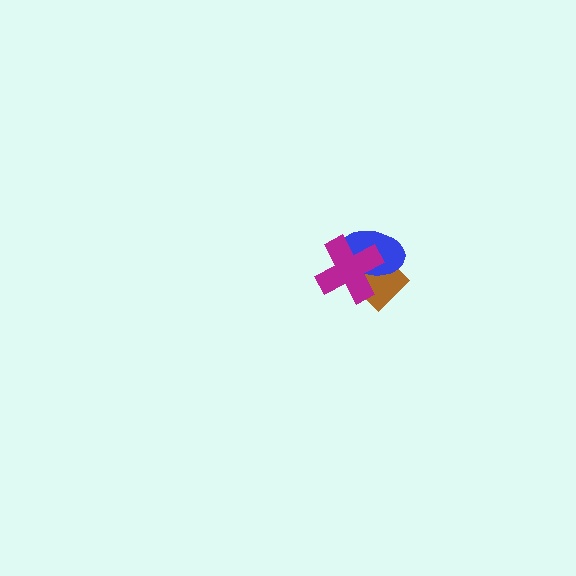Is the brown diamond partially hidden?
Yes, it is partially covered by another shape.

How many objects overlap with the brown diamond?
2 objects overlap with the brown diamond.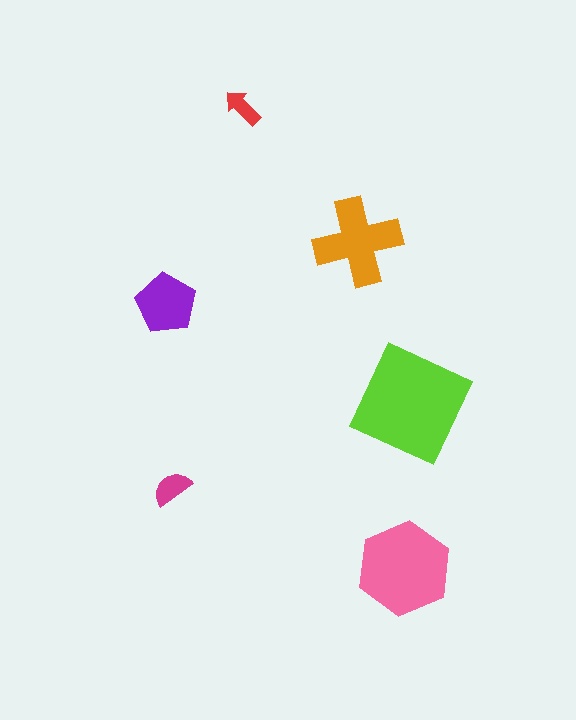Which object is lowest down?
The pink hexagon is bottommost.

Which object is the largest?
The lime square.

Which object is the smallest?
The red arrow.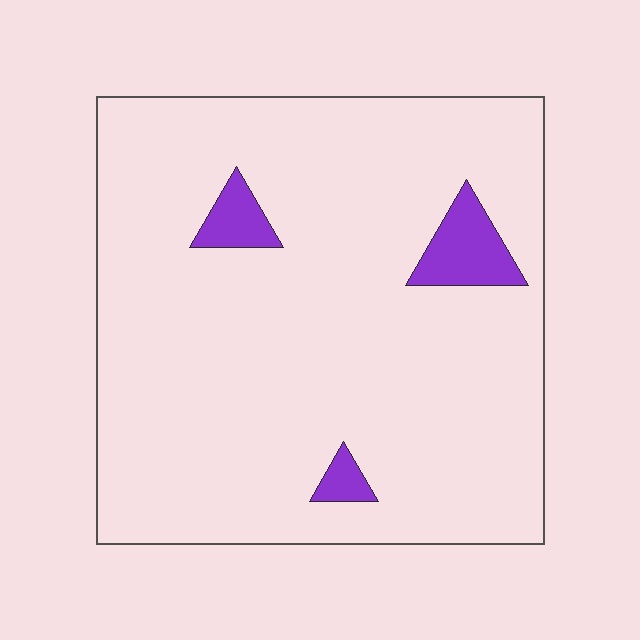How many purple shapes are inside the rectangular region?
3.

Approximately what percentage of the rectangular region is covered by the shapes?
Approximately 5%.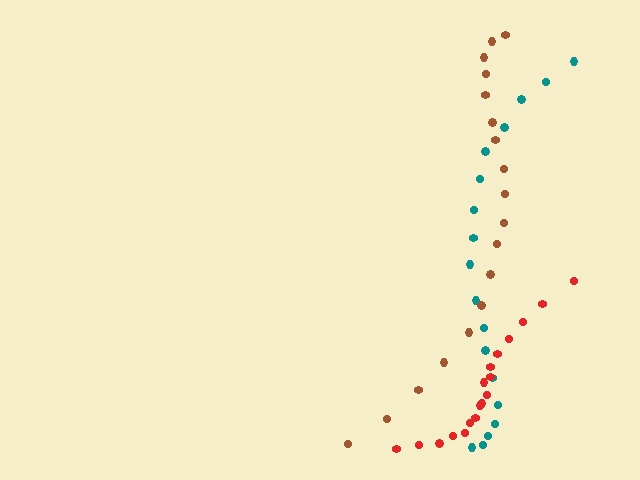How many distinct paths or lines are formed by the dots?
There are 3 distinct paths.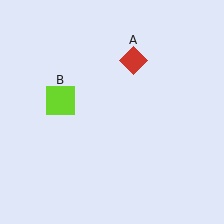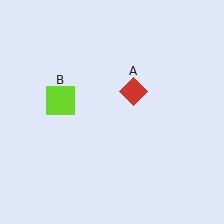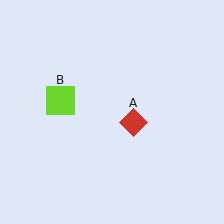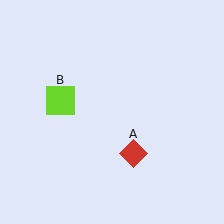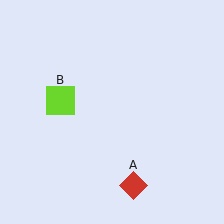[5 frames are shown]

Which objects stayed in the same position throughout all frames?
Lime square (object B) remained stationary.